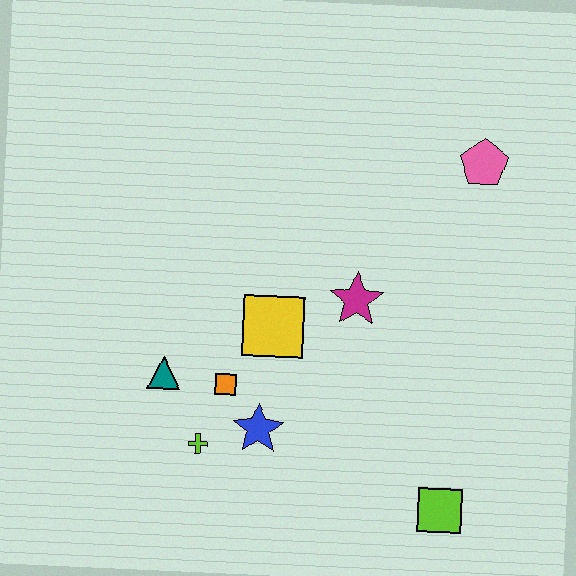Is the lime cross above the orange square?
No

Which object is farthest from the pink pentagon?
The lime cross is farthest from the pink pentagon.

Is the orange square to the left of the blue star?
Yes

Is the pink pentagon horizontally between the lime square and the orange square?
No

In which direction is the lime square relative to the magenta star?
The lime square is below the magenta star.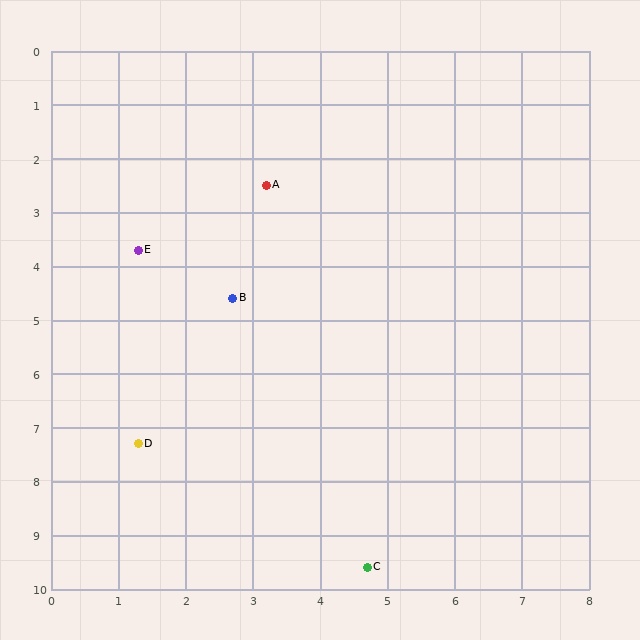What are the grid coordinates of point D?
Point D is at approximately (1.3, 7.3).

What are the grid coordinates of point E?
Point E is at approximately (1.3, 3.7).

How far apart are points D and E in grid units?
Points D and E are about 3.6 grid units apart.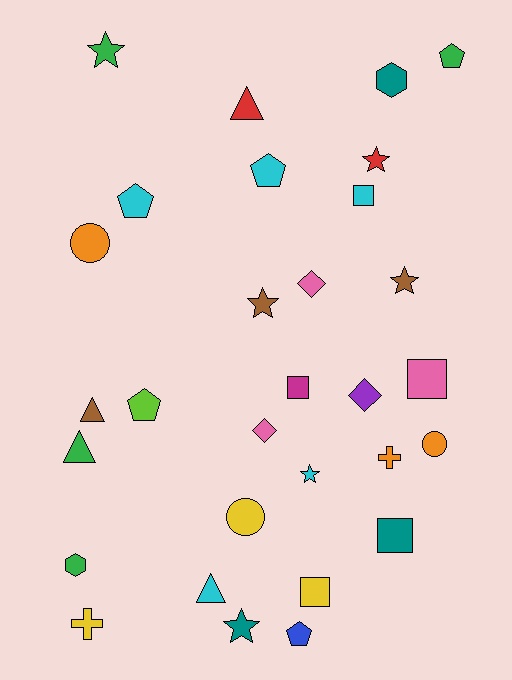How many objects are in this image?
There are 30 objects.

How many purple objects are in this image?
There is 1 purple object.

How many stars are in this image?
There are 6 stars.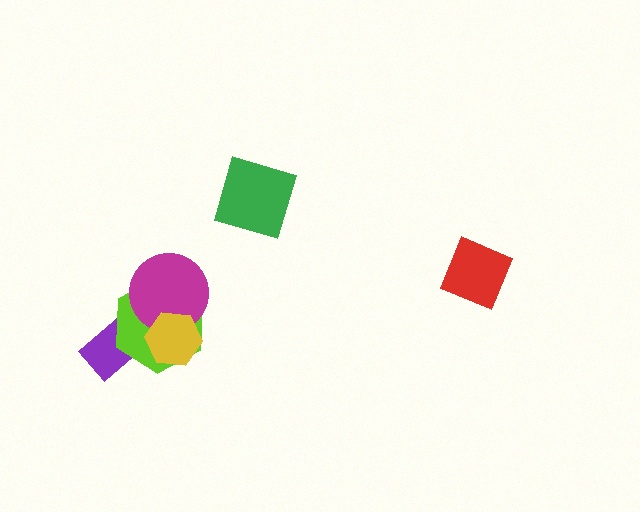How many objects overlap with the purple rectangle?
1 object overlaps with the purple rectangle.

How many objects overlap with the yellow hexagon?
2 objects overlap with the yellow hexagon.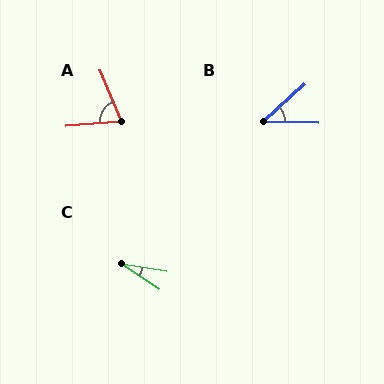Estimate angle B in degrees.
Approximately 43 degrees.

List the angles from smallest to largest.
C (25°), B (43°), A (72°).